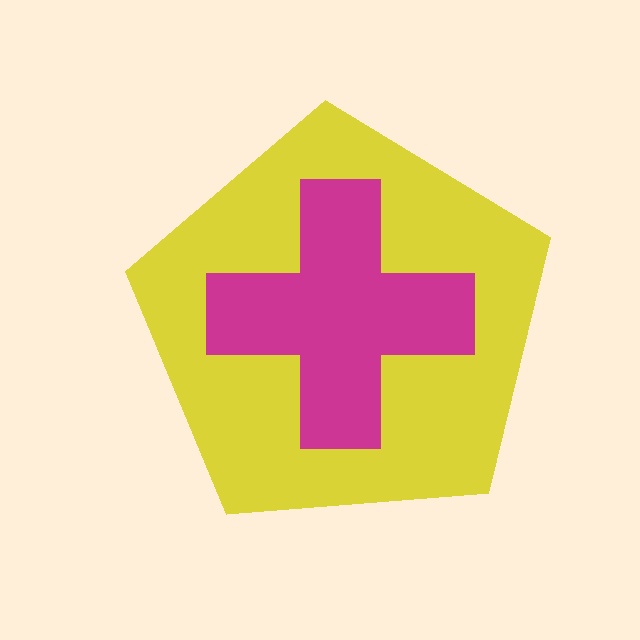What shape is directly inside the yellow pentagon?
The magenta cross.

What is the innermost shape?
The magenta cross.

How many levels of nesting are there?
2.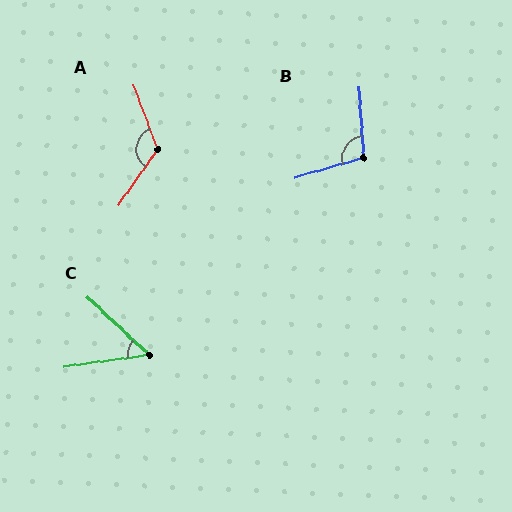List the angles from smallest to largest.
C (51°), B (102°), A (125°).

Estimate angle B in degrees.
Approximately 102 degrees.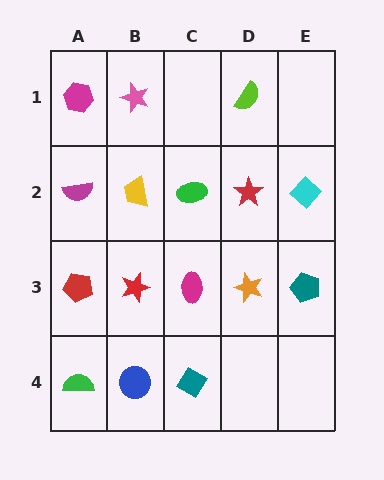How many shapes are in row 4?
3 shapes.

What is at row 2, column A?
A magenta semicircle.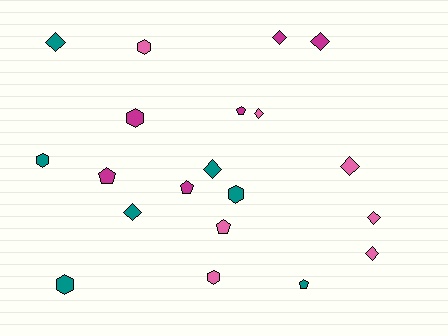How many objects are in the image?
There are 20 objects.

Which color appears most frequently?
Pink, with 7 objects.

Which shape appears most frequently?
Diamond, with 9 objects.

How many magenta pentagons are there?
There are 3 magenta pentagons.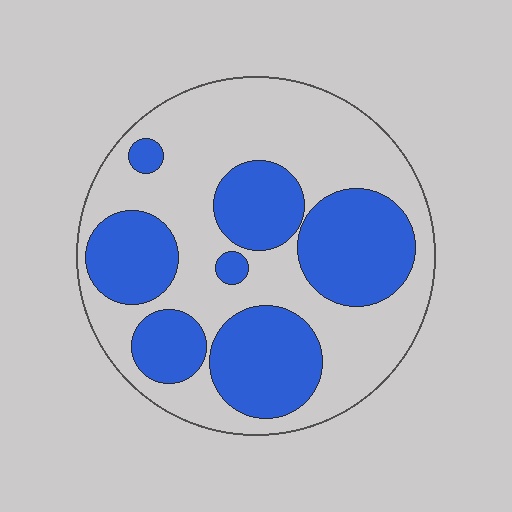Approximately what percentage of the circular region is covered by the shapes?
Approximately 40%.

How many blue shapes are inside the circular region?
7.